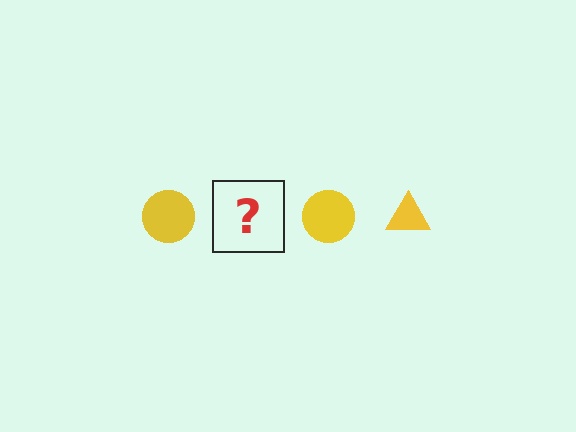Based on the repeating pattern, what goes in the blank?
The blank should be a yellow triangle.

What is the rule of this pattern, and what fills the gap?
The rule is that the pattern cycles through circle, triangle shapes in yellow. The gap should be filled with a yellow triangle.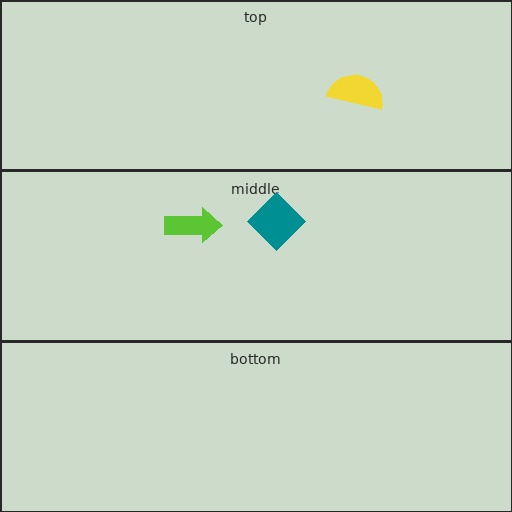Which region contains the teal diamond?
The middle region.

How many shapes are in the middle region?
2.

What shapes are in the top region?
The yellow semicircle.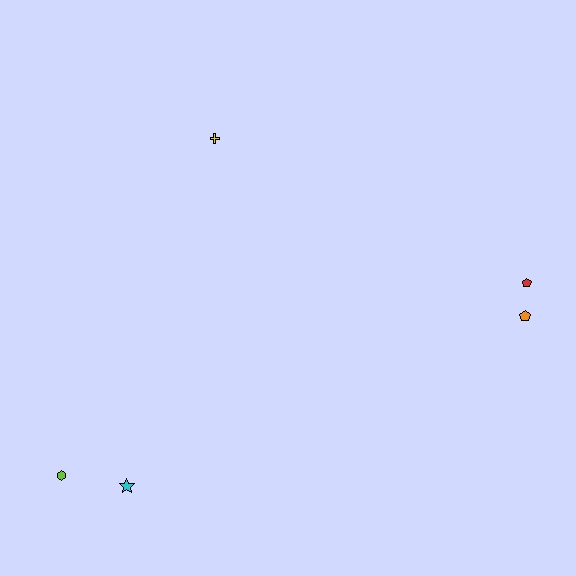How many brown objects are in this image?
There are no brown objects.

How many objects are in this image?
There are 5 objects.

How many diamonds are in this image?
There are no diamonds.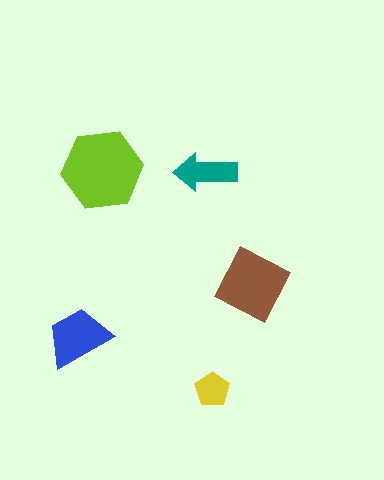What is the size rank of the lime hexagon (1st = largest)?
1st.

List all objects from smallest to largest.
The yellow pentagon, the teal arrow, the blue trapezoid, the brown diamond, the lime hexagon.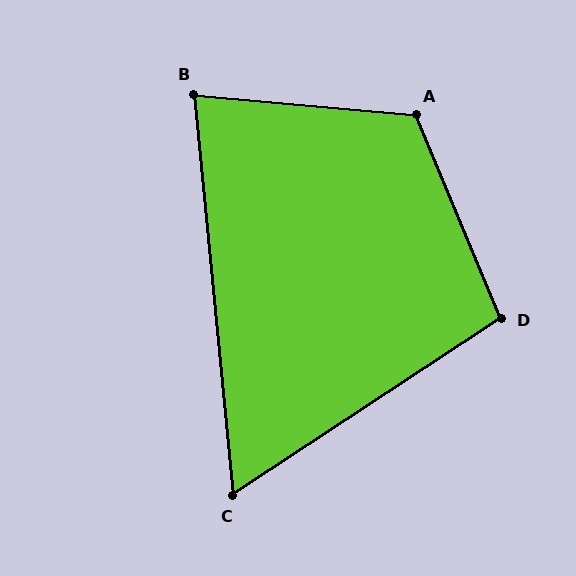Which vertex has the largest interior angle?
A, at approximately 118 degrees.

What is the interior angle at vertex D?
Approximately 101 degrees (obtuse).